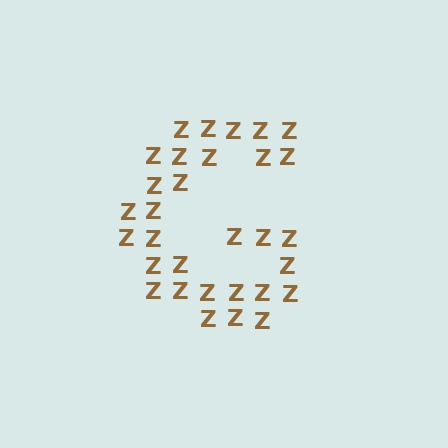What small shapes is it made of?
It is made of small letter Z's.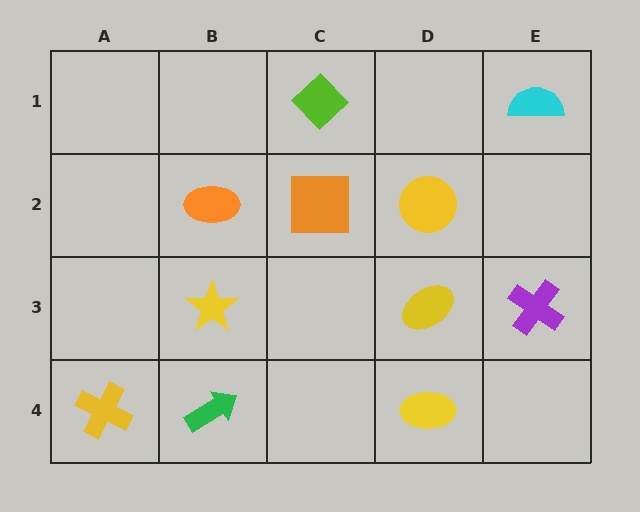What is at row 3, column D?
A yellow ellipse.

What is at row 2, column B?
An orange ellipse.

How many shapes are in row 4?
3 shapes.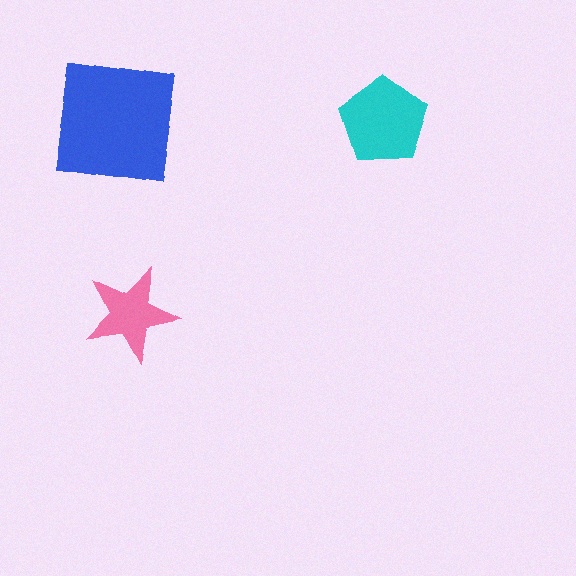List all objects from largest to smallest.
The blue square, the cyan pentagon, the pink star.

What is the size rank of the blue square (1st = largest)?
1st.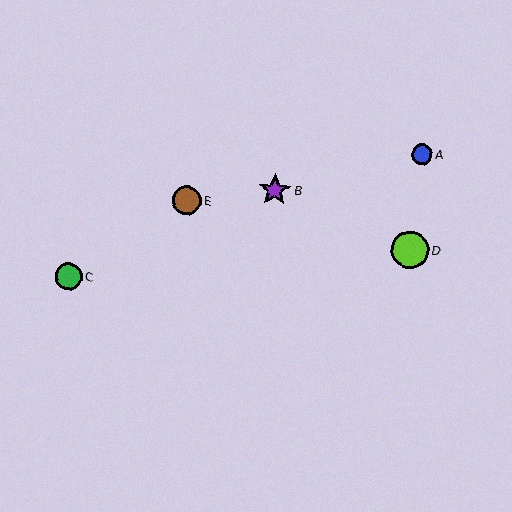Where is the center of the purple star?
The center of the purple star is at (275, 190).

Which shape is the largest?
The lime circle (labeled D) is the largest.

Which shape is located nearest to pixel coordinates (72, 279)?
The green circle (labeled C) at (69, 277) is nearest to that location.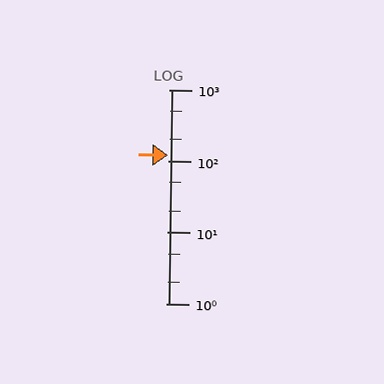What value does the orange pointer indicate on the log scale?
The pointer indicates approximately 120.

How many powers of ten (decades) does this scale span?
The scale spans 3 decades, from 1 to 1000.